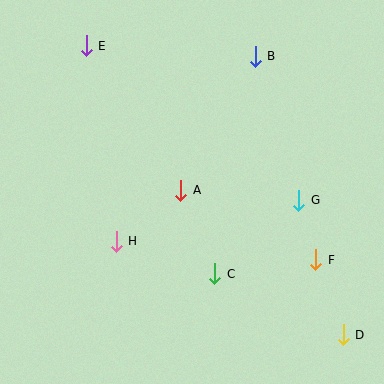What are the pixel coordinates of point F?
Point F is at (316, 260).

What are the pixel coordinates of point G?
Point G is at (299, 200).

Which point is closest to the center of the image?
Point A at (181, 190) is closest to the center.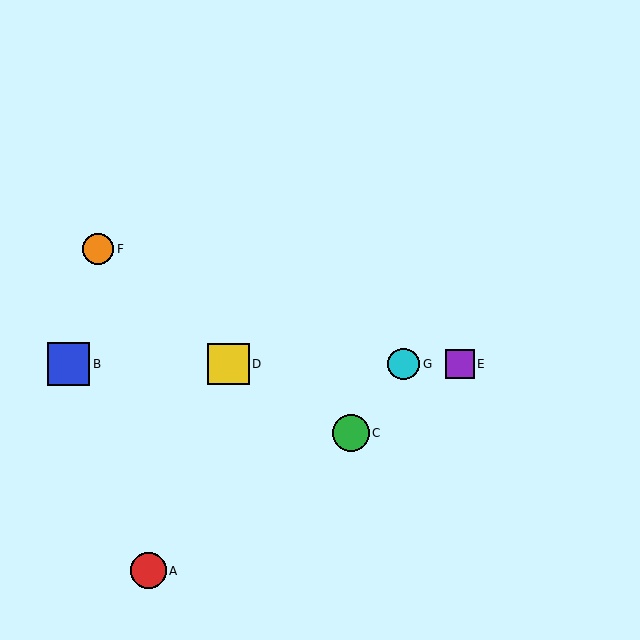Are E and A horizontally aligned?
No, E is at y≈364 and A is at y≈571.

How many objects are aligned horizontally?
4 objects (B, D, E, G) are aligned horizontally.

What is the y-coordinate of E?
Object E is at y≈364.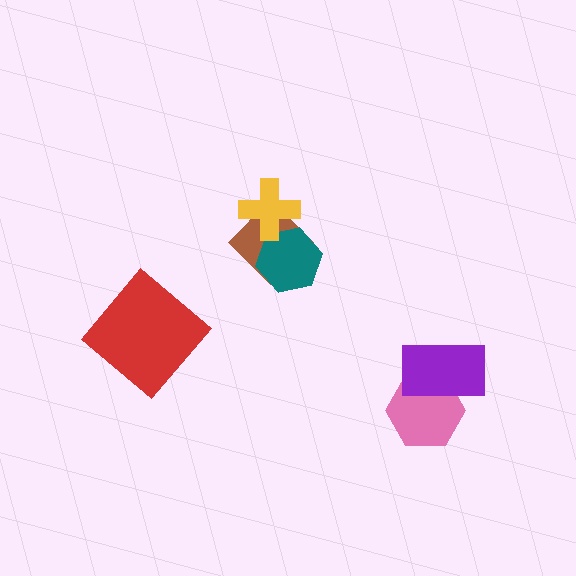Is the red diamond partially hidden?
No, no other shape covers it.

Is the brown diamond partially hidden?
Yes, it is partially covered by another shape.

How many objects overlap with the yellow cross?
2 objects overlap with the yellow cross.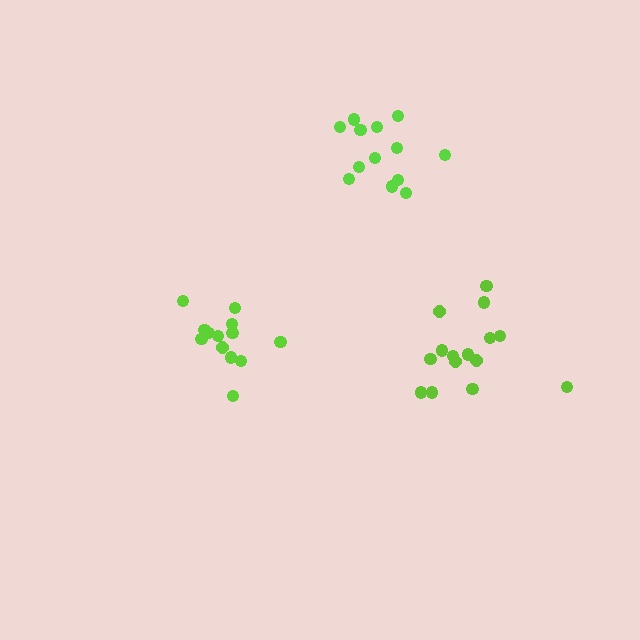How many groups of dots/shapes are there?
There are 3 groups.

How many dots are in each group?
Group 1: 13 dots, Group 2: 13 dots, Group 3: 15 dots (41 total).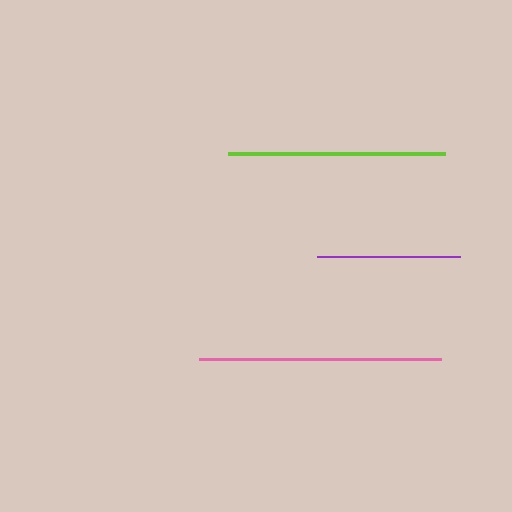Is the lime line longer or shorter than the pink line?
The pink line is longer than the lime line.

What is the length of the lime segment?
The lime segment is approximately 218 pixels long.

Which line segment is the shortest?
The purple line is the shortest at approximately 143 pixels.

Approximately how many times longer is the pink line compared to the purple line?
The pink line is approximately 1.7 times the length of the purple line.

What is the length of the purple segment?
The purple segment is approximately 143 pixels long.